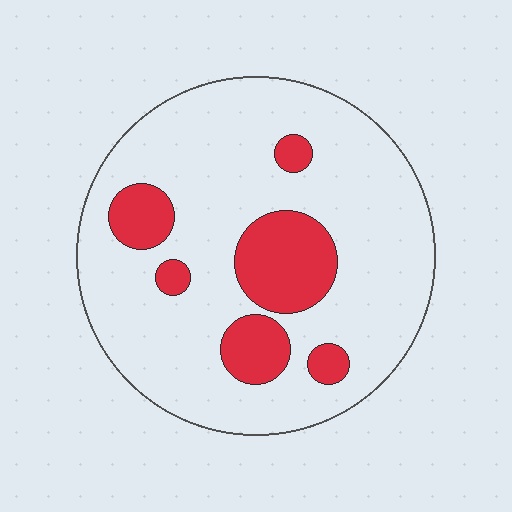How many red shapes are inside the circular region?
6.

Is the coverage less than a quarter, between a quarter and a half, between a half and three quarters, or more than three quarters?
Less than a quarter.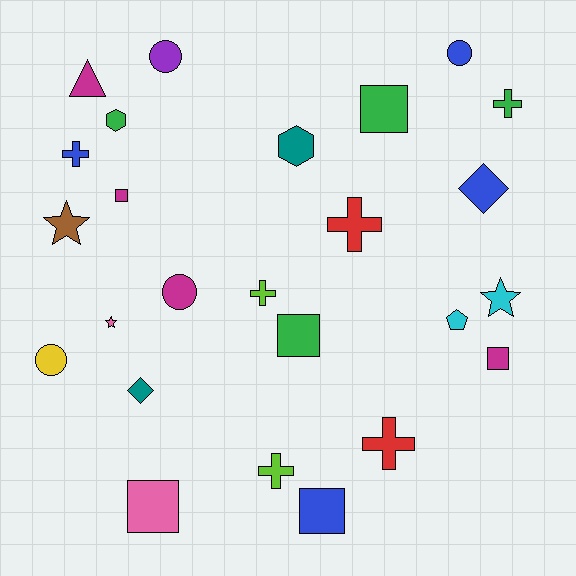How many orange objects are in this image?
There are no orange objects.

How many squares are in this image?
There are 6 squares.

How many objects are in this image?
There are 25 objects.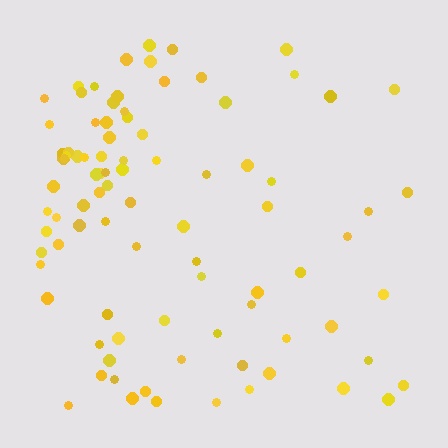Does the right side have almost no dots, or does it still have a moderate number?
Still a moderate number, just noticeably fewer than the left.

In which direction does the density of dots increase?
From right to left, with the left side densest.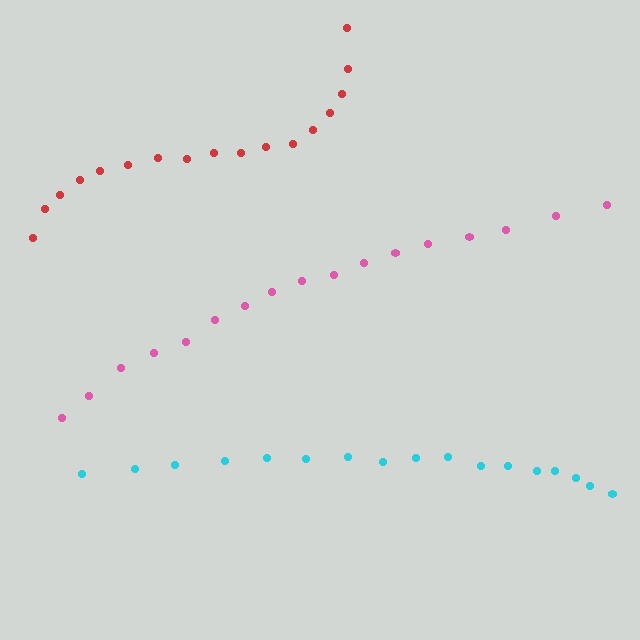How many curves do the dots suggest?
There are 3 distinct paths.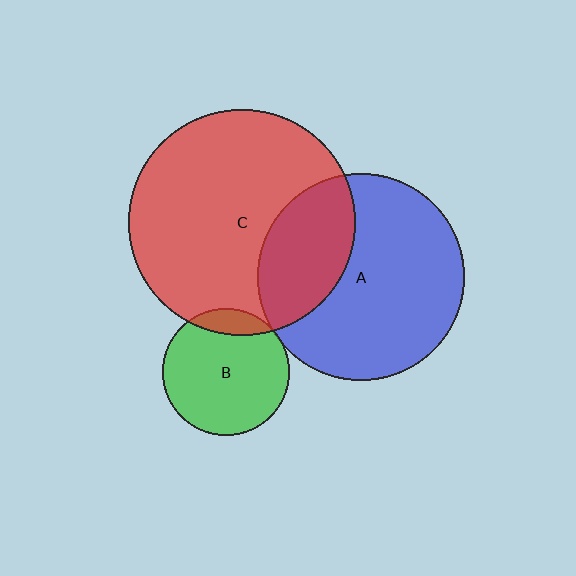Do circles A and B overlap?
Yes.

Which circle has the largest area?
Circle C (red).